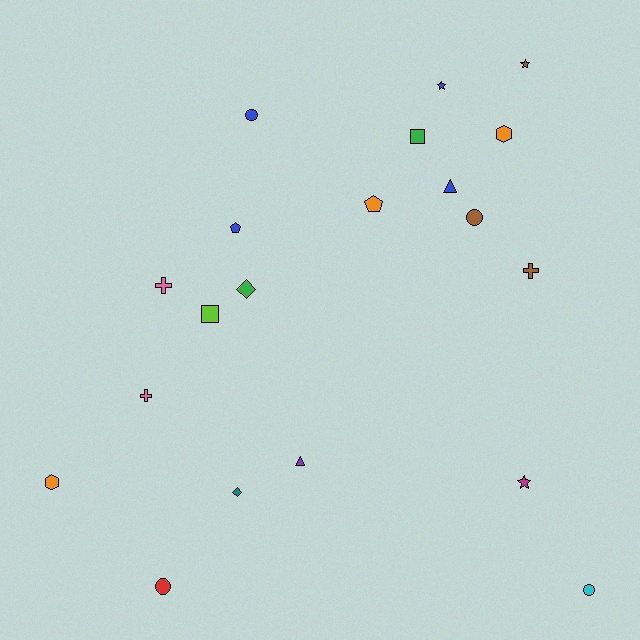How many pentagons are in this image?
There are 2 pentagons.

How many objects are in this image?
There are 20 objects.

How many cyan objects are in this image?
There is 1 cyan object.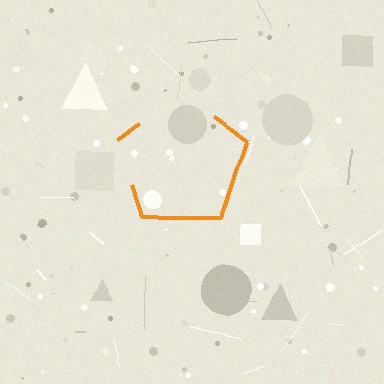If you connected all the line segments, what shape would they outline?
They would outline a pentagon.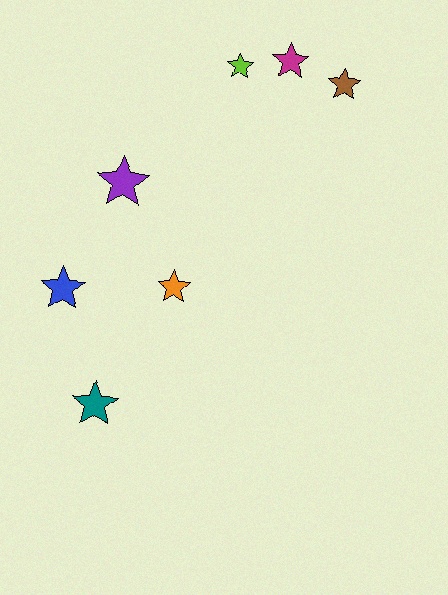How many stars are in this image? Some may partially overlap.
There are 7 stars.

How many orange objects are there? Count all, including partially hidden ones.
There is 1 orange object.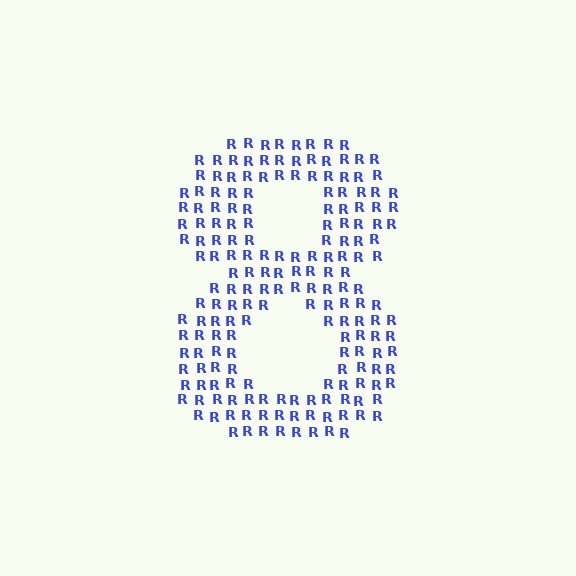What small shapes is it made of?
It is made of small letter R's.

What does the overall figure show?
The overall figure shows the digit 8.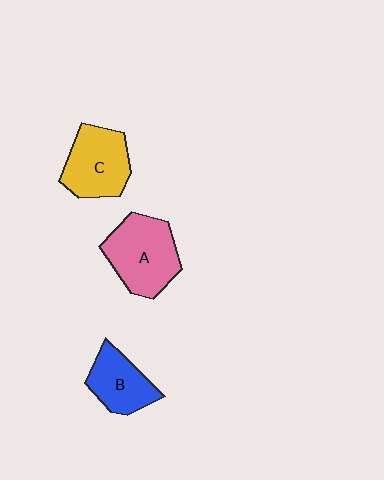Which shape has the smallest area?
Shape B (blue).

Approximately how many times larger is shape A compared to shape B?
Approximately 1.5 times.